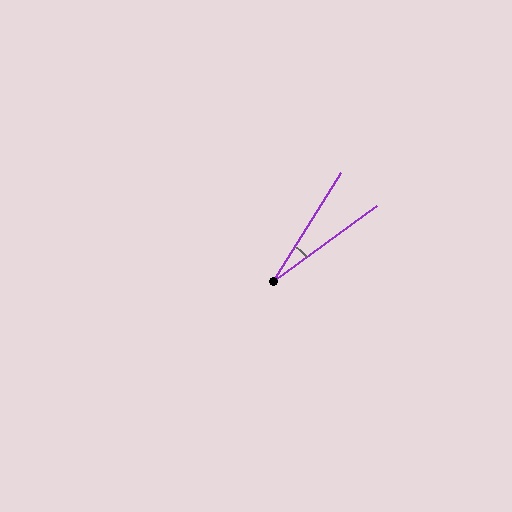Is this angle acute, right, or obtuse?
It is acute.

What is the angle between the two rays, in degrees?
Approximately 22 degrees.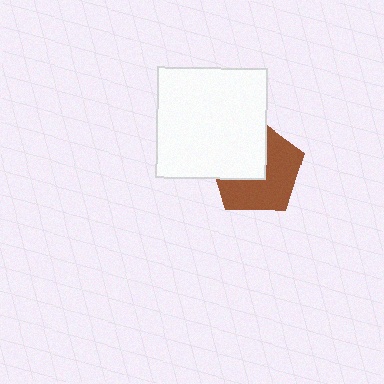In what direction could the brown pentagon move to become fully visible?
The brown pentagon could move toward the lower-right. That would shift it out from behind the white rectangle entirely.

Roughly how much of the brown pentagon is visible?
About half of it is visible (roughly 57%).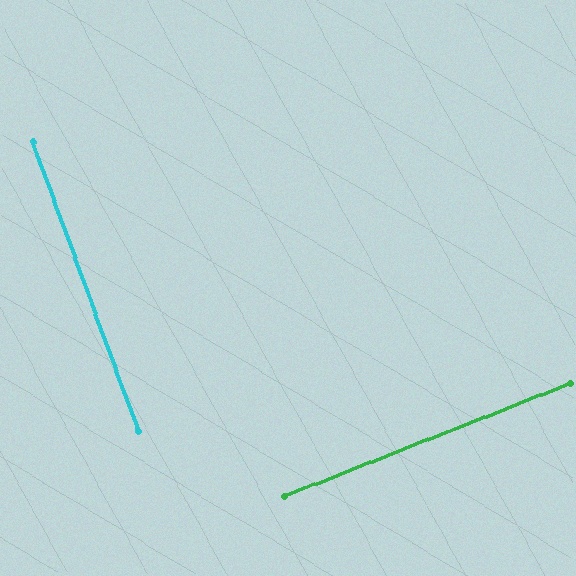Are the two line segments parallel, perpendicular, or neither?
Perpendicular — they meet at approximately 89°.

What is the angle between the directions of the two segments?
Approximately 89 degrees.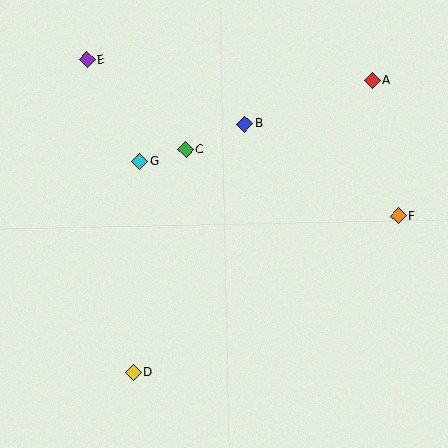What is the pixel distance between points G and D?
The distance between G and D is 211 pixels.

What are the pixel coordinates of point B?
Point B is at (245, 124).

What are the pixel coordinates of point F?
Point F is at (398, 216).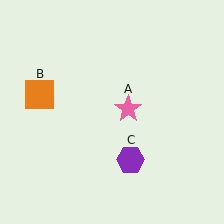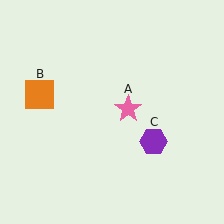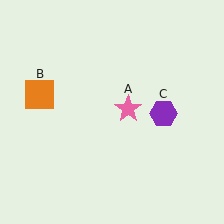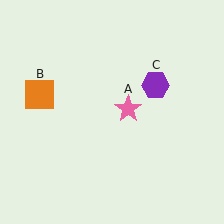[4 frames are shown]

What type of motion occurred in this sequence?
The purple hexagon (object C) rotated counterclockwise around the center of the scene.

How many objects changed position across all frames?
1 object changed position: purple hexagon (object C).